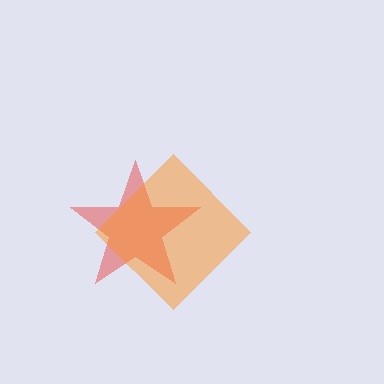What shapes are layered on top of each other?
The layered shapes are: a red star, an orange diamond.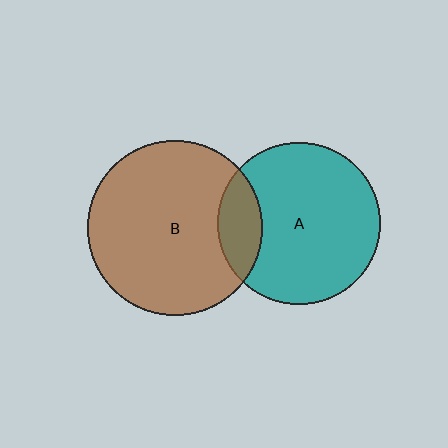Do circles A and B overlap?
Yes.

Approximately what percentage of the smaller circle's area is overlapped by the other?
Approximately 15%.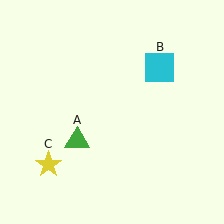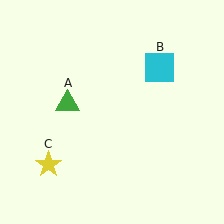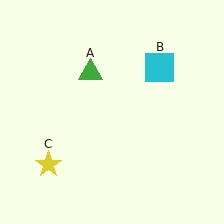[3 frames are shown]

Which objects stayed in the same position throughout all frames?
Cyan square (object B) and yellow star (object C) remained stationary.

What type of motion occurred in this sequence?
The green triangle (object A) rotated clockwise around the center of the scene.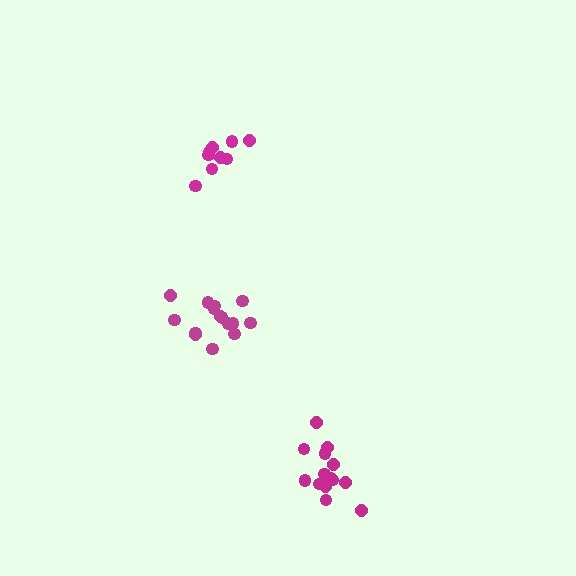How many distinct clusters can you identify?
There are 3 distinct clusters.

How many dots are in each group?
Group 1: 9 dots, Group 2: 15 dots, Group 3: 15 dots (39 total).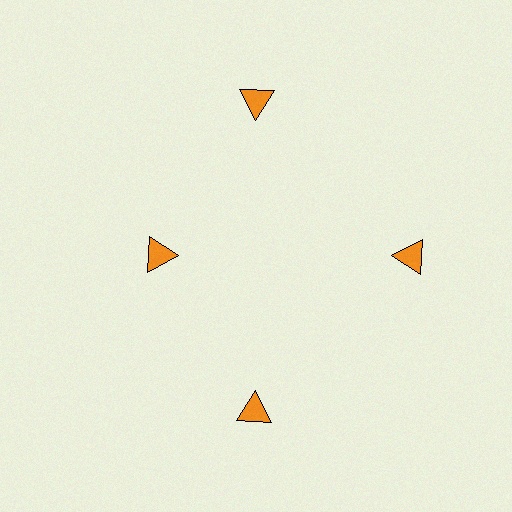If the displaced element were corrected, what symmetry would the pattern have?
It would have 4-fold rotational symmetry — the pattern would map onto itself every 90 degrees.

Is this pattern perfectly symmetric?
No. The 4 orange triangles are arranged in a ring, but one element near the 9 o'clock position is pulled inward toward the center, breaking the 4-fold rotational symmetry.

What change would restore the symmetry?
The symmetry would be restored by moving it outward, back onto the ring so that all 4 triangles sit at equal angles and equal distance from the center.